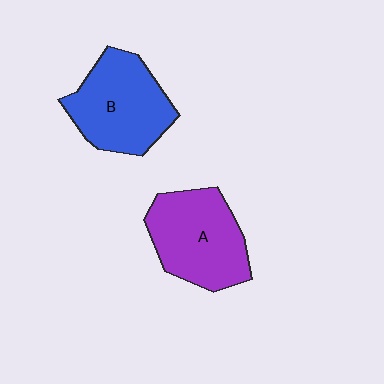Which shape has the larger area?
Shape A (purple).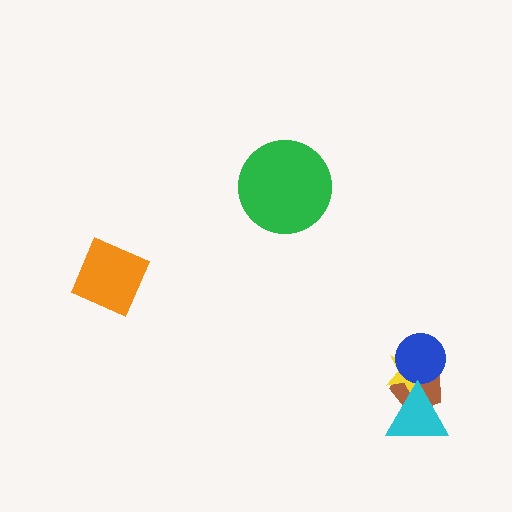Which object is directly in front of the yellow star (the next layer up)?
The blue circle is directly in front of the yellow star.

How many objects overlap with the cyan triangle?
2 objects overlap with the cyan triangle.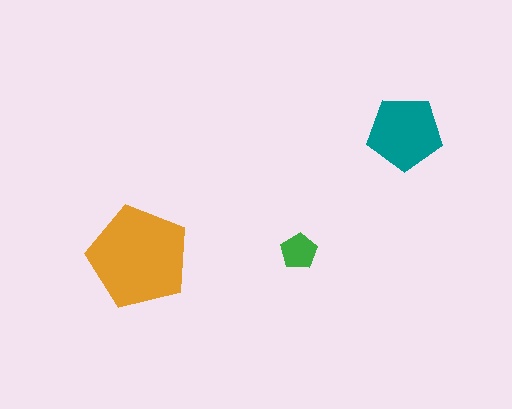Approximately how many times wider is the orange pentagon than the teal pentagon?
About 1.5 times wider.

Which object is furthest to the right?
The teal pentagon is rightmost.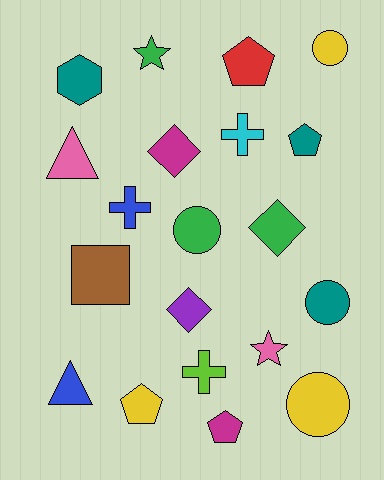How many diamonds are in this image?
There are 3 diamonds.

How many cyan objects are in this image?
There is 1 cyan object.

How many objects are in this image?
There are 20 objects.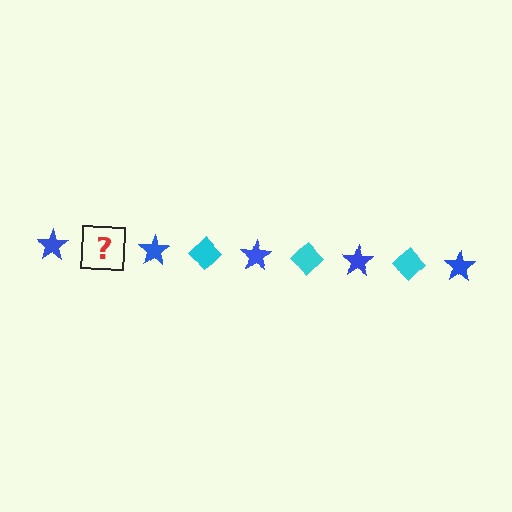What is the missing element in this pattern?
The missing element is a cyan diamond.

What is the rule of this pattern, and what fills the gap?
The rule is that the pattern alternates between blue star and cyan diamond. The gap should be filled with a cyan diamond.